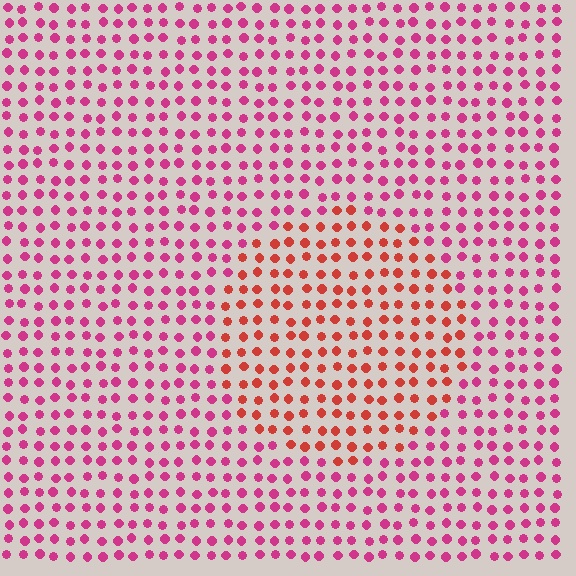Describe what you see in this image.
The image is filled with small magenta elements in a uniform arrangement. A circle-shaped region is visible where the elements are tinted to a slightly different hue, forming a subtle color boundary.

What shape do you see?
I see a circle.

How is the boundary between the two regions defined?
The boundary is defined purely by a slight shift in hue (about 37 degrees). Spacing, size, and orientation are identical on both sides.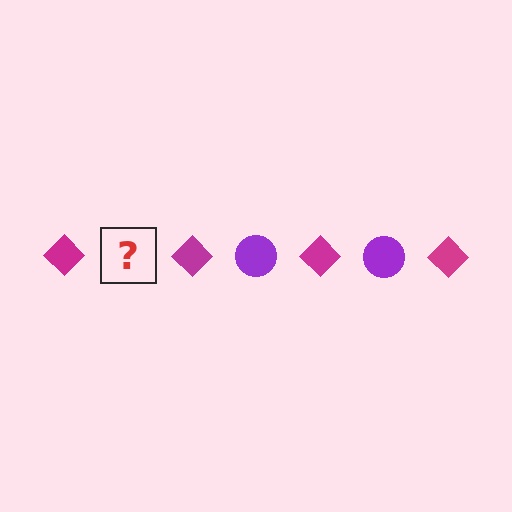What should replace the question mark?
The question mark should be replaced with a purple circle.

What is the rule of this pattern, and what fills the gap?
The rule is that the pattern alternates between magenta diamond and purple circle. The gap should be filled with a purple circle.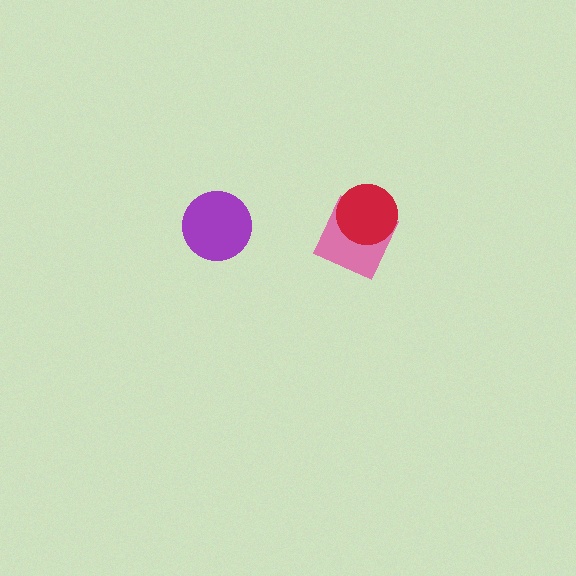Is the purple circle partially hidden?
No, no other shape covers it.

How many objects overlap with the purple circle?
0 objects overlap with the purple circle.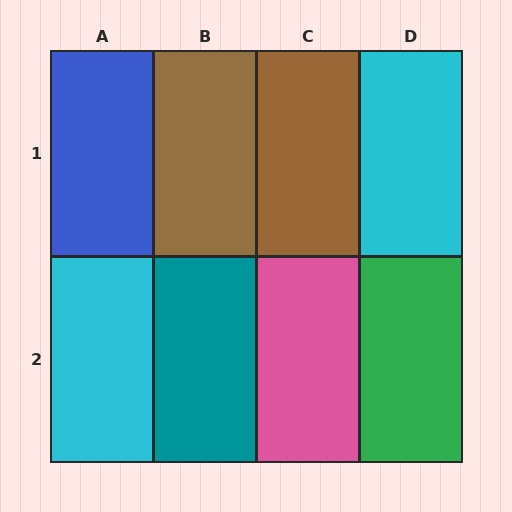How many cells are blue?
1 cell is blue.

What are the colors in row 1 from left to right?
Blue, brown, brown, cyan.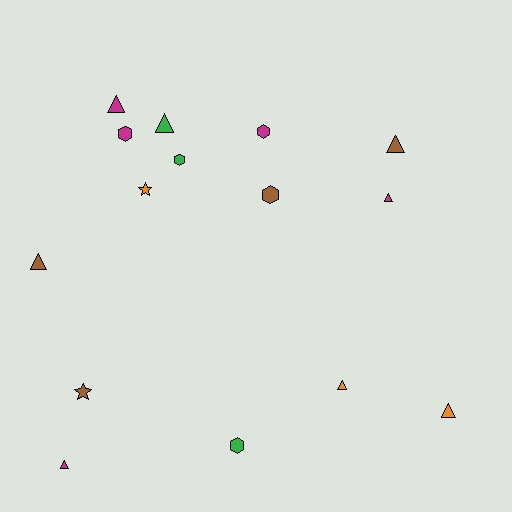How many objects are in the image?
There are 15 objects.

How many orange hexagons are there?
There are no orange hexagons.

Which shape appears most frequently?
Triangle, with 8 objects.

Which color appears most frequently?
Magenta, with 5 objects.